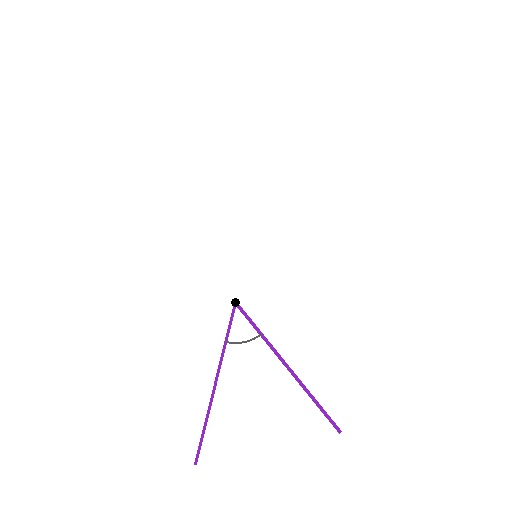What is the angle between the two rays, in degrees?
Approximately 53 degrees.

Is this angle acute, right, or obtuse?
It is acute.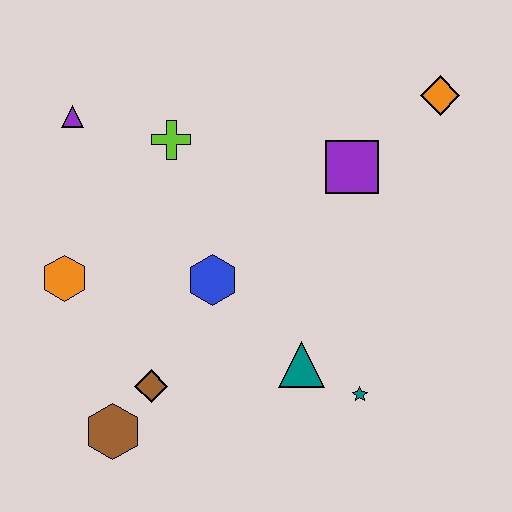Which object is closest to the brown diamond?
The brown hexagon is closest to the brown diamond.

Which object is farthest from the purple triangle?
The teal star is farthest from the purple triangle.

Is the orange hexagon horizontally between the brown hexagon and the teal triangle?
No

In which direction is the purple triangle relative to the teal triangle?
The purple triangle is above the teal triangle.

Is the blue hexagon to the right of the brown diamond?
Yes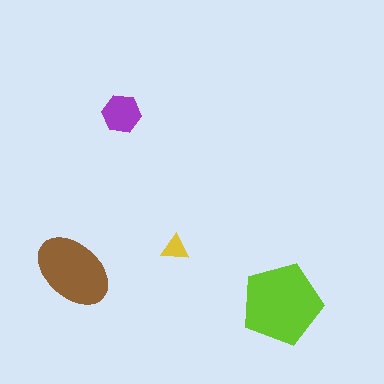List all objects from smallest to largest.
The yellow triangle, the purple hexagon, the brown ellipse, the lime pentagon.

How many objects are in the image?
There are 4 objects in the image.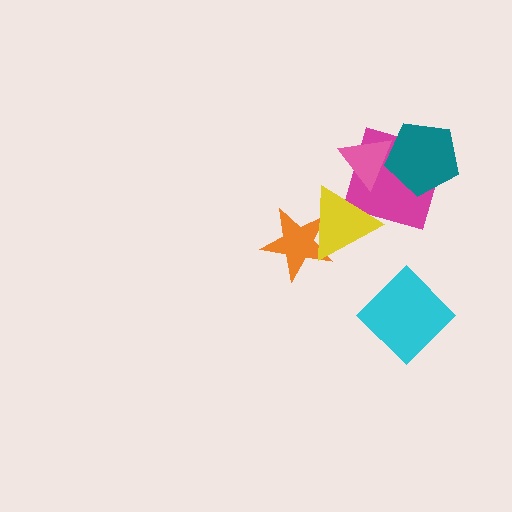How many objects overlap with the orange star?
1 object overlaps with the orange star.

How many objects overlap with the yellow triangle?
2 objects overlap with the yellow triangle.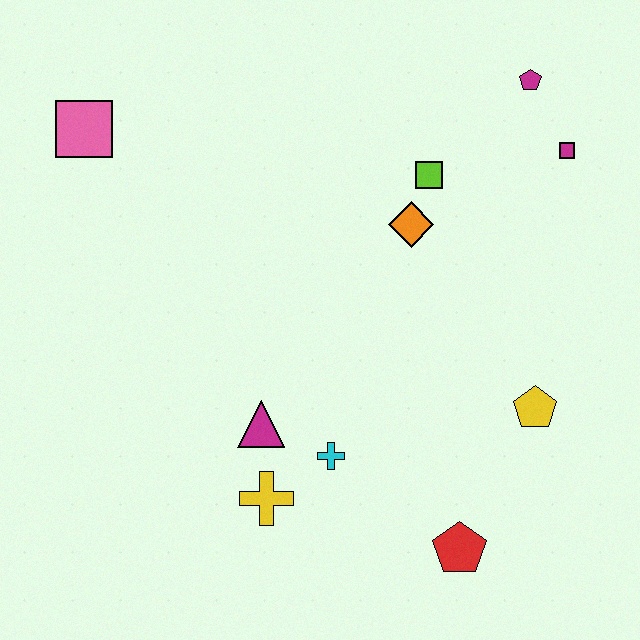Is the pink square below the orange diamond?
No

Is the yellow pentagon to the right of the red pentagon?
Yes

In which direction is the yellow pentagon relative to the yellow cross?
The yellow pentagon is to the right of the yellow cross.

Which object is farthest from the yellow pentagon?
The pink square is farthest from the yellow pentagon.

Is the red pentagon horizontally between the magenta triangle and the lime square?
No